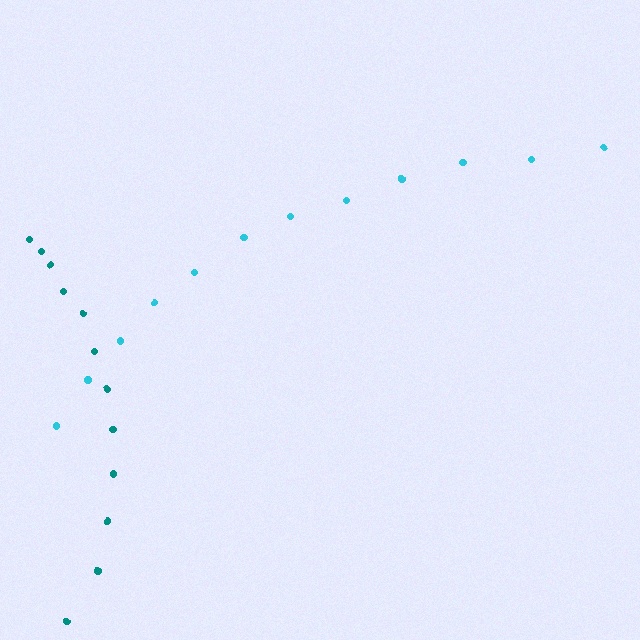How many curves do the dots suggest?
There are 2 distinct paths.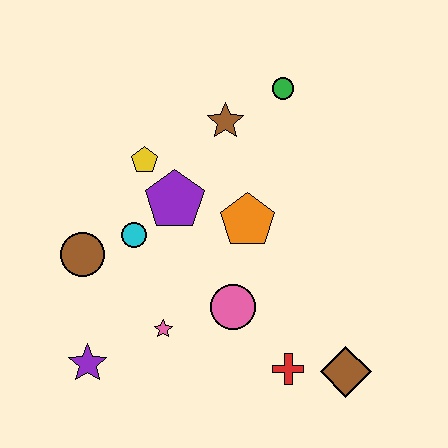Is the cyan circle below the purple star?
No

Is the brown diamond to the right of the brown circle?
Yes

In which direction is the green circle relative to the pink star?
The green circle is above the pink star.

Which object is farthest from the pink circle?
The green circle is farthest from the pink circle.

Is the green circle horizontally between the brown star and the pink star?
No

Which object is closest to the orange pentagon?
The purple pentagon is closest to the orange pentagon.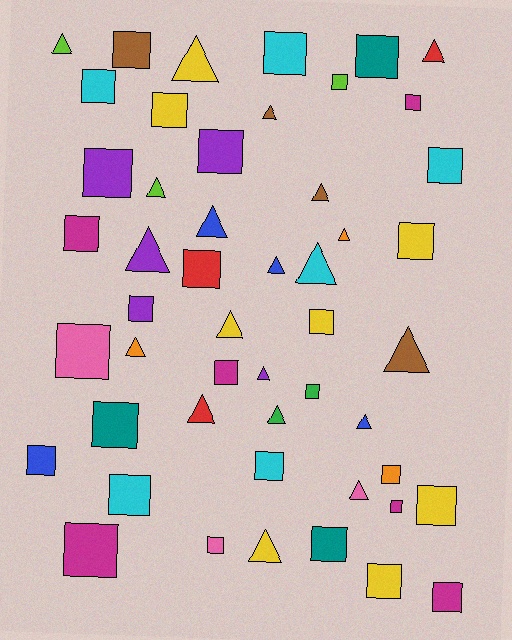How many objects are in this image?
There are 50 objects.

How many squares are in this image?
There are 30 squares.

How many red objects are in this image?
There are 3 red objects.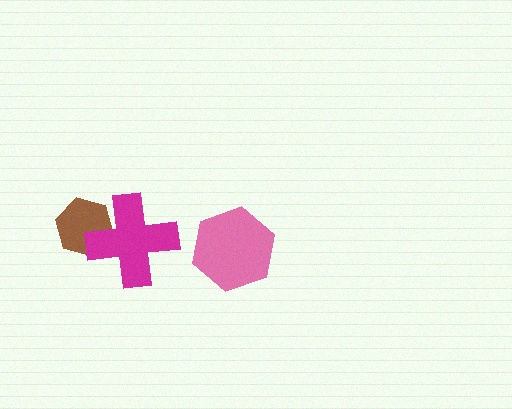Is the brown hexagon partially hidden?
Yes, it is partially covered by another shape.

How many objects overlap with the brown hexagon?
1 object overlaps with the brown hexagon.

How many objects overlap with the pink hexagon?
0 objects overlap with the pink hexagon.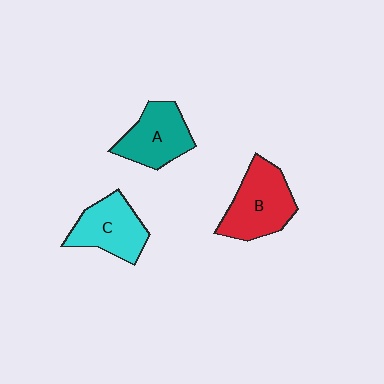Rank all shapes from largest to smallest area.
From largest to smallest: B (red), C (cyan), A (teal).